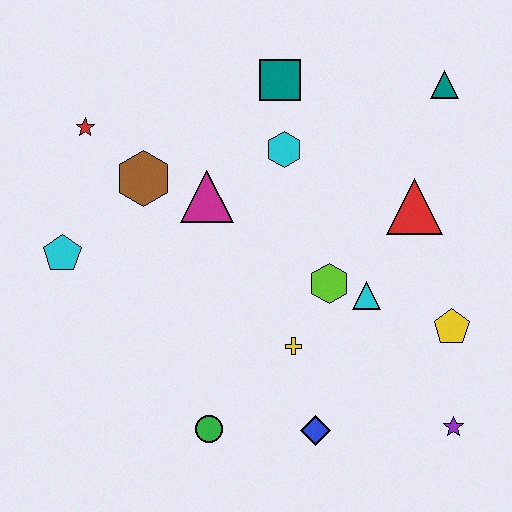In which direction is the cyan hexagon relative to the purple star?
The cyan hexagon is above the purple star.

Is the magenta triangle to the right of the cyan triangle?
No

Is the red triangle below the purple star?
No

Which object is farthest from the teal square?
The purple star is farthest from the teal square.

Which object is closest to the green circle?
The blue diamond is closest to the green circle.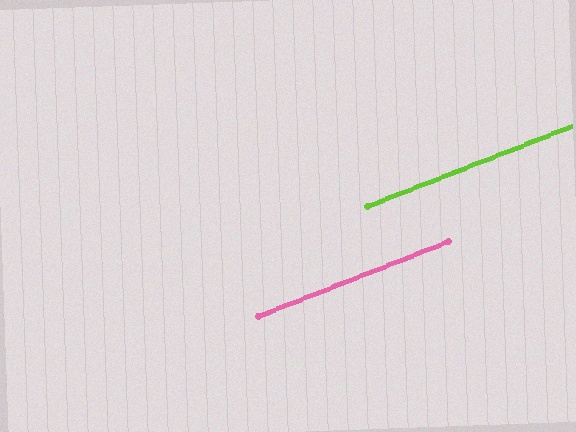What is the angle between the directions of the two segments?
Approximately 0 degrees.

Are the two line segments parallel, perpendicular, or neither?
Parallel — their directions differ by only 0.1°.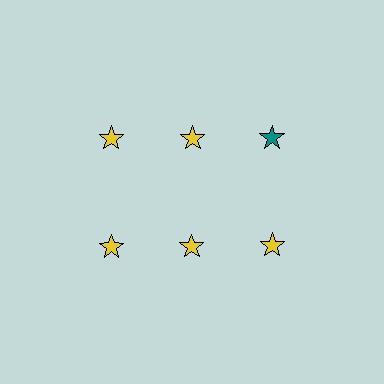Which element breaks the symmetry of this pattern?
The teal star in the top row, center column breaks the symmetry. All other shapes are yellow stars.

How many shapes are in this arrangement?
There are 6 shapes arranged in a grid pattern.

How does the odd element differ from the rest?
It has a different color: teal instead of yellow.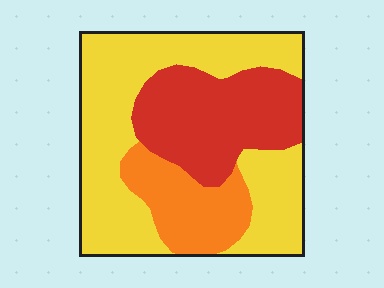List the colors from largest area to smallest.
From largest to smallest: yellow, red, orange.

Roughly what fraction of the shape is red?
Red covers roughly 30% of the shape.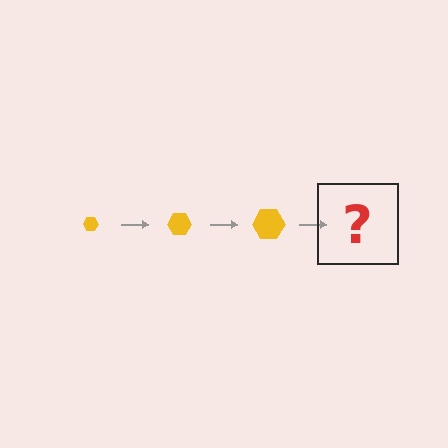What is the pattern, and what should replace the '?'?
The pattern is that the hexagon gets progressively larger each step. The '?' should be a yellow hexagon, larger than the previous one.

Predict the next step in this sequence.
The next step is a yellow hexagon, larger than the previous one.